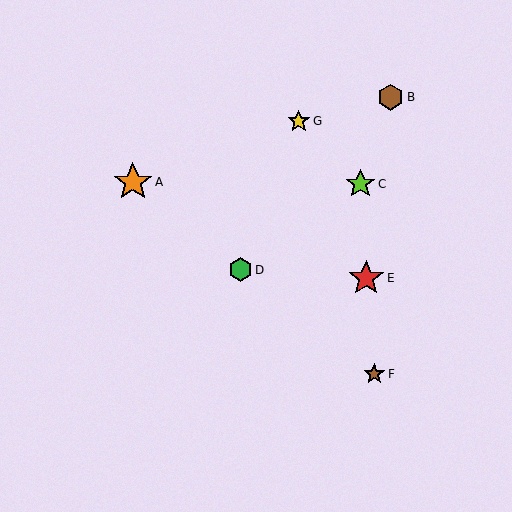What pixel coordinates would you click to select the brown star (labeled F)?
Click at (374, 374) to select the brown star F.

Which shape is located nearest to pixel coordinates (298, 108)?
The yellow star (labeled G) at (299, 121) is nearest to that location.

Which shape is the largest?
The orange star (labeled A) is the largest.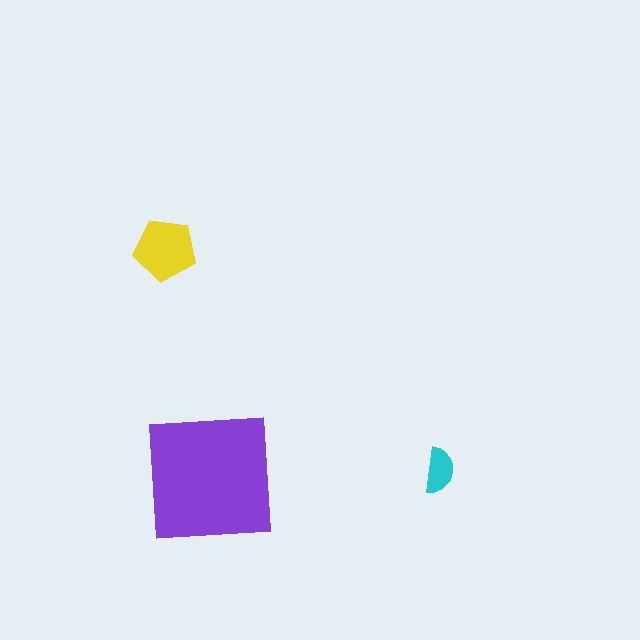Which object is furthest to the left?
The yellow pentagon is leftmost.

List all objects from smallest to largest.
The cyan semicircle, the yellow pentagon, the purple square.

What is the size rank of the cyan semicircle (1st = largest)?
3rd.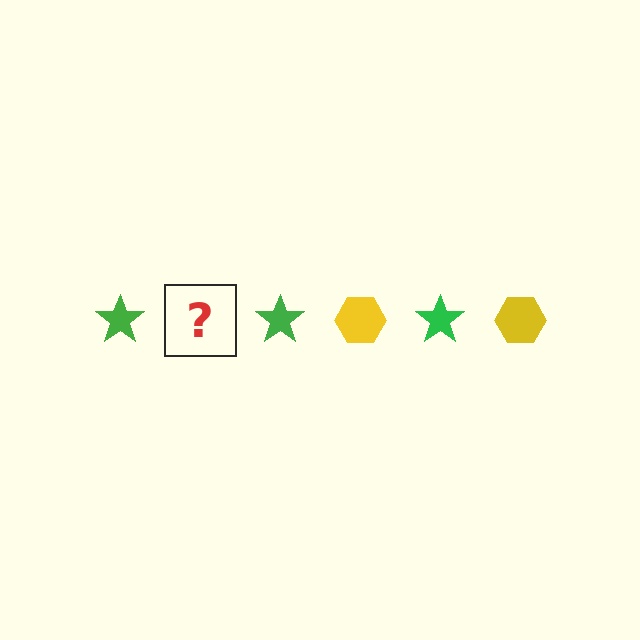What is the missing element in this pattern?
The missing element is a yellow hexagon.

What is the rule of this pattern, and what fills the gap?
The rule is that the pattern alternates between green star and yellow hexagon. The gap should be filled with a yellow hexagon.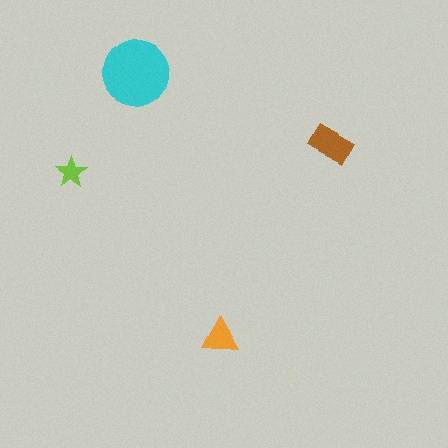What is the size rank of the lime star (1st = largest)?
4th.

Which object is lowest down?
The orange triangle is bottommost.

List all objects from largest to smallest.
The cyan circle, the brown rectangle, the orange triangle, the lime star.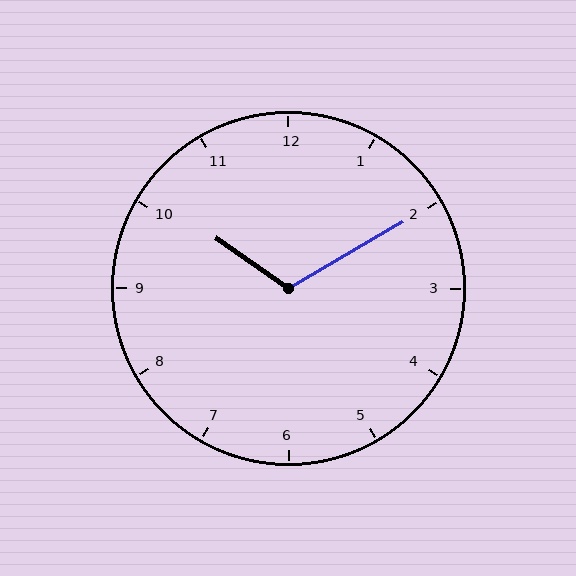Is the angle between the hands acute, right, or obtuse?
It is obtuse.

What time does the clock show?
10:10.